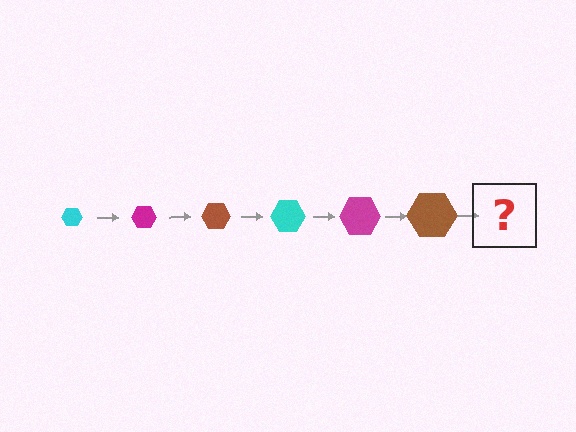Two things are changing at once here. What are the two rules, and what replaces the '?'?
The two rules are that the hexagon grows larger each step and the color cycles through cyan, magenta, and brown. The '?' should be a cyan hexagon, larger than the previous one.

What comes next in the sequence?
The next element should be a cyan hexagon, larger than the previous one.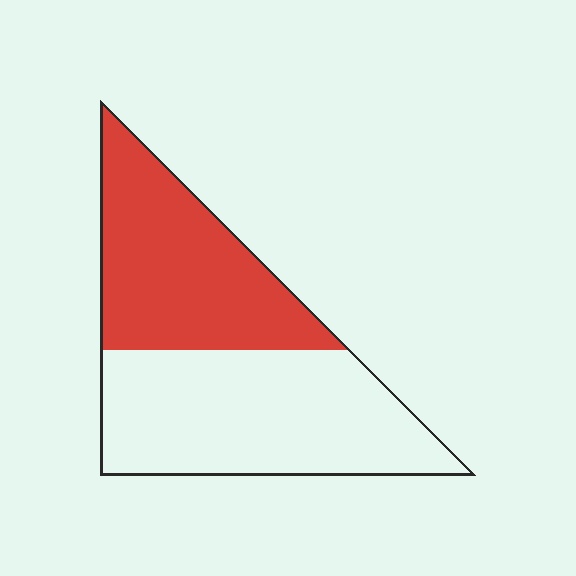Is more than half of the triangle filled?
No.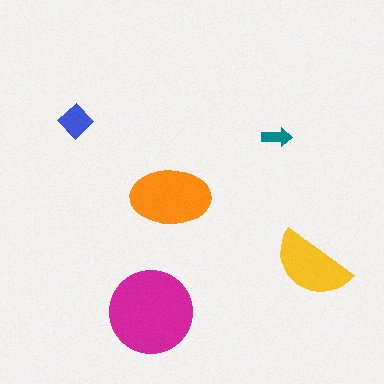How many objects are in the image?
There are 5 objects in the image.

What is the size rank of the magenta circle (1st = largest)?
1st.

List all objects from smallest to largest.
The teal arrow, the blue diamond, the yellow semicircle, the orange ellipse, the magenta circle.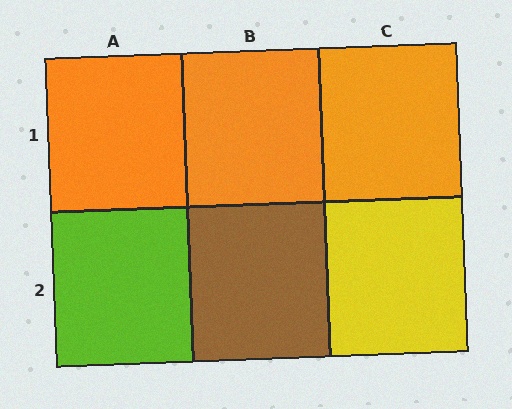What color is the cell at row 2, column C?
Yellow.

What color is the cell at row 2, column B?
Brown.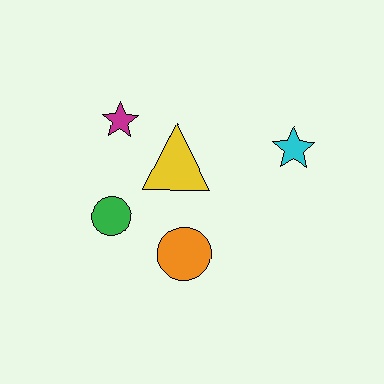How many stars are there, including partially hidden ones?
There are 2 stars.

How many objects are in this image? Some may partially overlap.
There are 5 objects.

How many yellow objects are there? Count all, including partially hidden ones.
There is 1 yellow object.